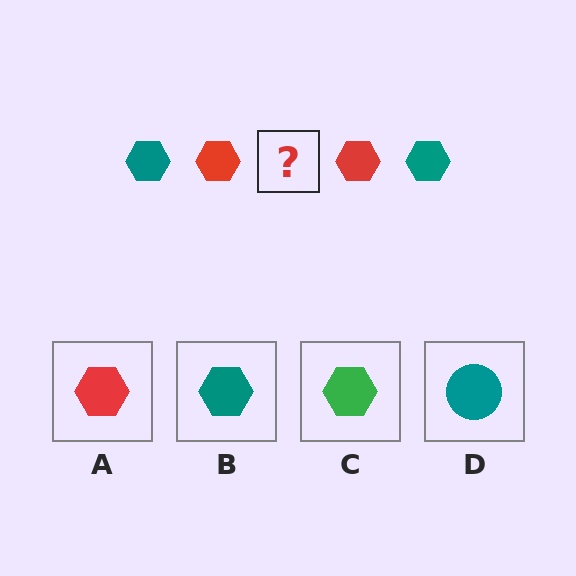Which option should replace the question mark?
Option B.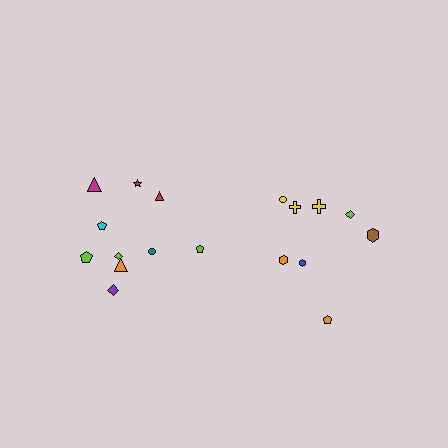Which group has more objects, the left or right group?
The left group.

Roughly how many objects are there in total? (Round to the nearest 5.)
Roughly 20 objects in total.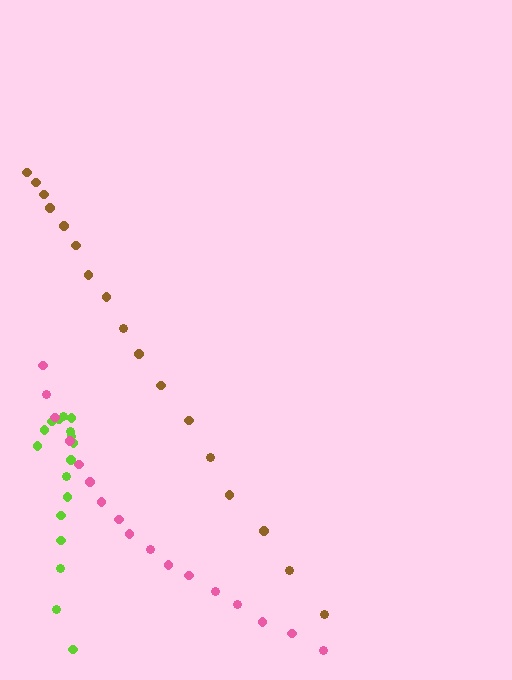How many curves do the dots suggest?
There are 3 distinct paths.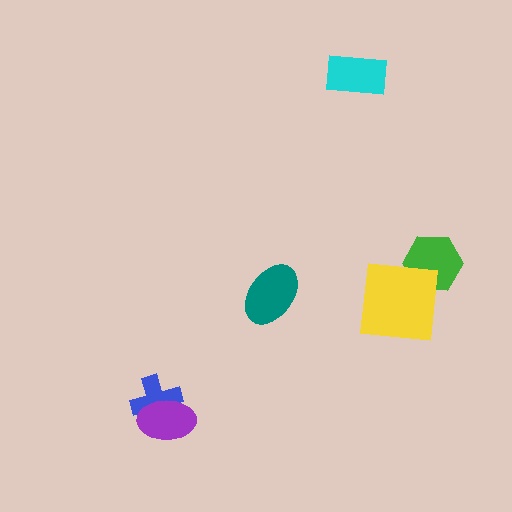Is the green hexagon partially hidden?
Yes, it is partially covered by another shape.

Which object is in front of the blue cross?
The purple ellipse is in front of the blue cross.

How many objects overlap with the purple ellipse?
1 object overlaps with the purple ellipse.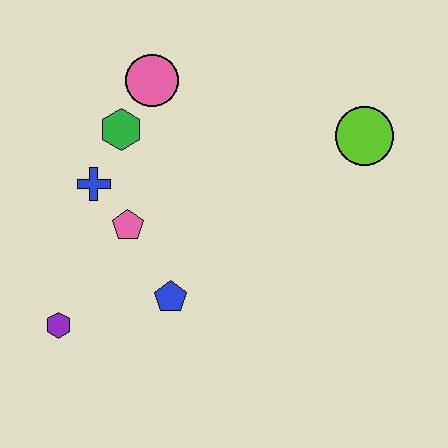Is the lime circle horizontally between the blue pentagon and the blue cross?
No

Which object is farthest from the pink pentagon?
The lime circle is farthest from the pink pentagon.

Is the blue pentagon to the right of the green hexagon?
Yes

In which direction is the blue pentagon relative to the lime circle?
The blue pentagon is to the left of the lime circle.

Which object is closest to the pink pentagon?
The blue cross is closest to the pink pentagon.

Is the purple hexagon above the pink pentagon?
No